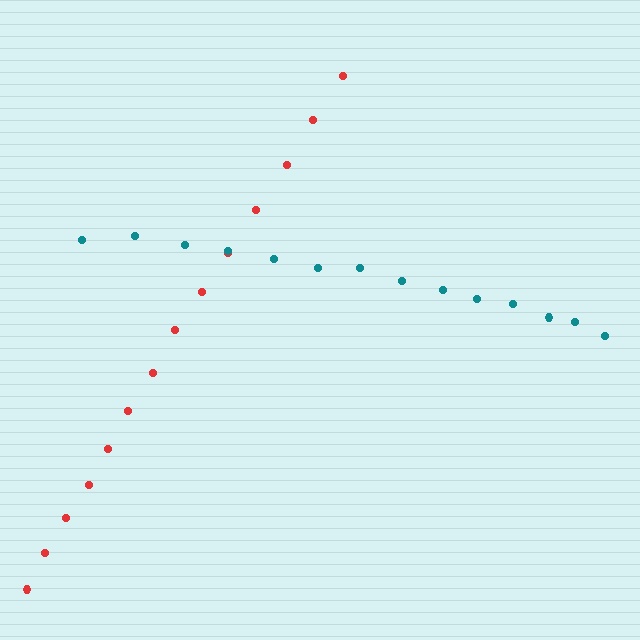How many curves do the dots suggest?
There are 2 distinct paths.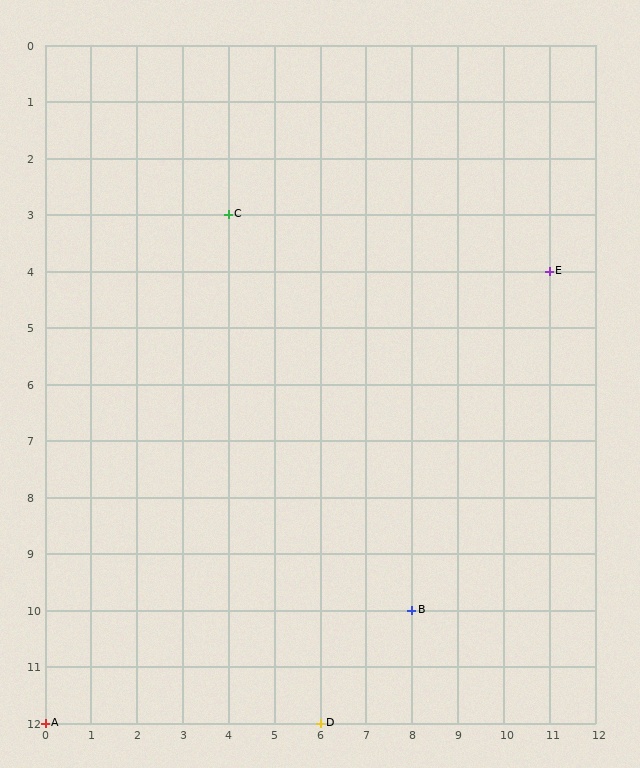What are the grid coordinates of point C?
Point C is at grid coordinates (4, 3).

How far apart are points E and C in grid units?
Points E and C are 7 columns and 1 row apart (about 7.1 grid units diagonally).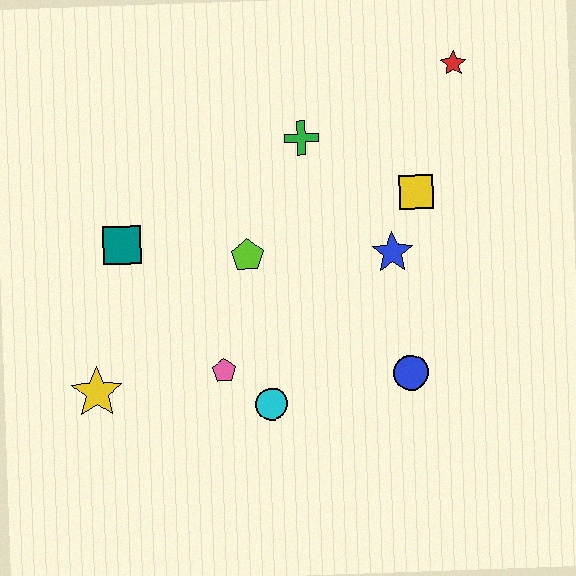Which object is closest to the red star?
The yellow square is closest to the red star.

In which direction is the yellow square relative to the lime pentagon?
The yellow square is to the right of the lime pentagon.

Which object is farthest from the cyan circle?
The red star is farthest from the cyan circle.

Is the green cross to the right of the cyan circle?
Yes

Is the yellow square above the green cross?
No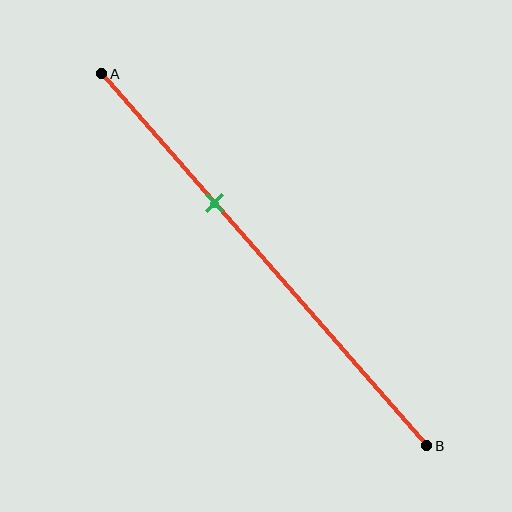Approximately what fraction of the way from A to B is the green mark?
The green mark is approximately 35% of the way from A to B.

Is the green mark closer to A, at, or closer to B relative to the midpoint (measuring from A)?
The green mark is closer to point A than the midpoint of segment AB.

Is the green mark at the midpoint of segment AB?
No, the mark is at about 35% from A, not at the 50% midpoint.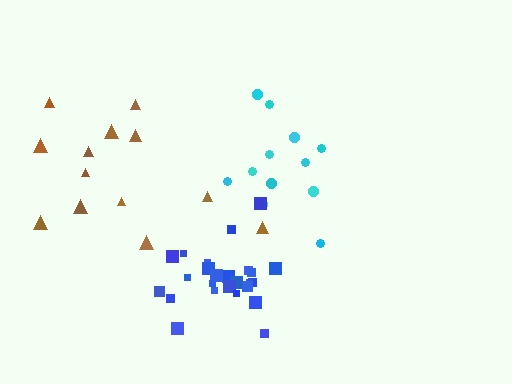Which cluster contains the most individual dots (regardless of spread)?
Blue (25).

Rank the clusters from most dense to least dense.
blue, cyan, brown.